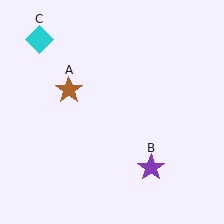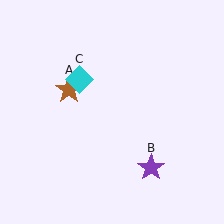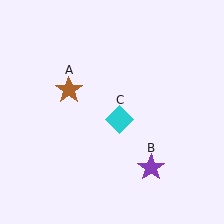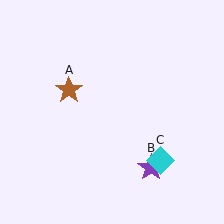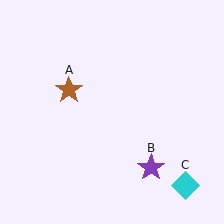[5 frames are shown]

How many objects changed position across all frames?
1 object changed position: cyan diamond (object C).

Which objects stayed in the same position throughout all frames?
Brown star (object A) and purple star (object B) remained stationary.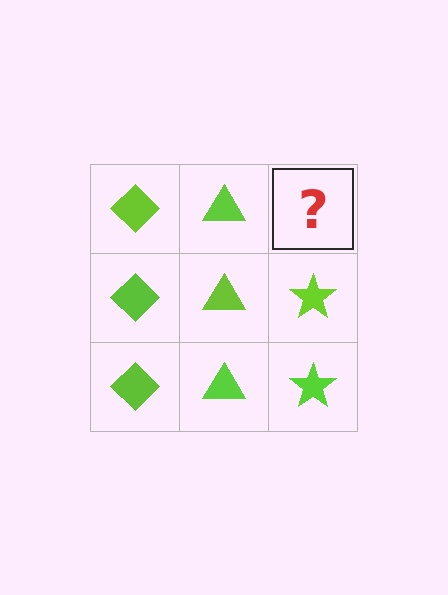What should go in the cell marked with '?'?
The missing cell should contain a lime star.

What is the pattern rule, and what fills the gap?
The rule is that each column has a consistent shape. The gap should be filled with a lime star.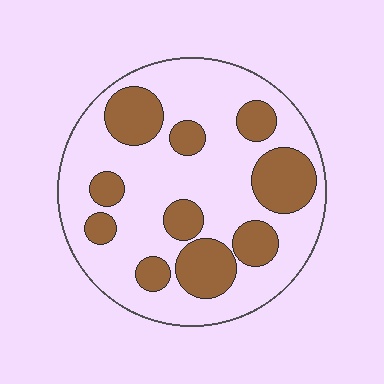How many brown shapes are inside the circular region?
10.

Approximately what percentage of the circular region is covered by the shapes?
Approximately 30%.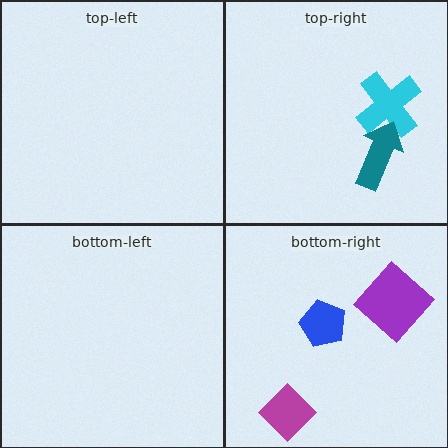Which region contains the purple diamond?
The bottom-right region.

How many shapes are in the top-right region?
2.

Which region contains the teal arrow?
The top-right region.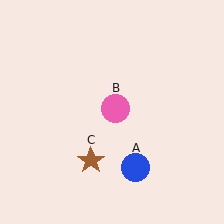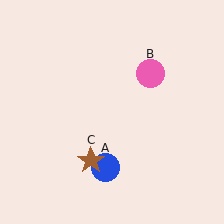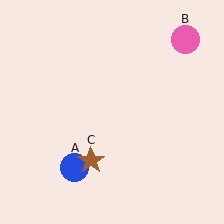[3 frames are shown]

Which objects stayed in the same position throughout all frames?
Brown star (object C) remained stationary.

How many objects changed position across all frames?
2 objects changed position: blue circle (object A), pink circle (object B).